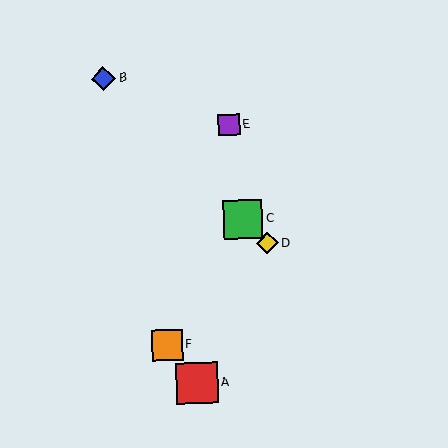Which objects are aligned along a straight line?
Objects B, C, D are aligned along a straight line.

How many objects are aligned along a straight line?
3 objects (B, C, D) are aligned along a straight line.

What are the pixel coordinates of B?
Object B is at (103, 78).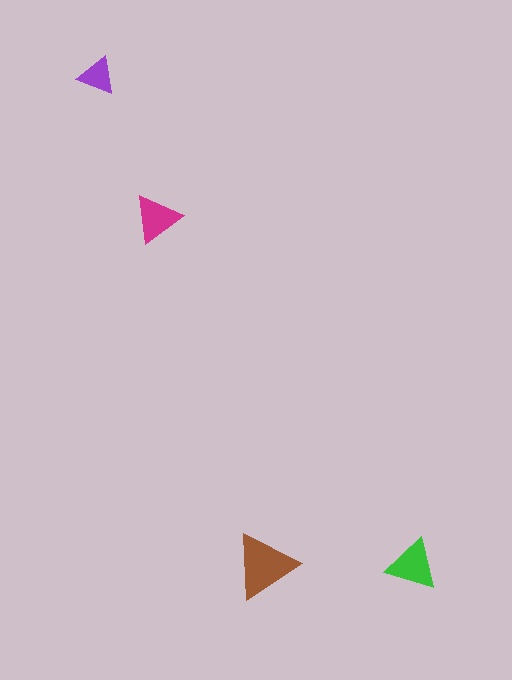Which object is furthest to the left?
The purple triangle is leftmost.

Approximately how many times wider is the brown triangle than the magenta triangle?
About 1.5 times wider.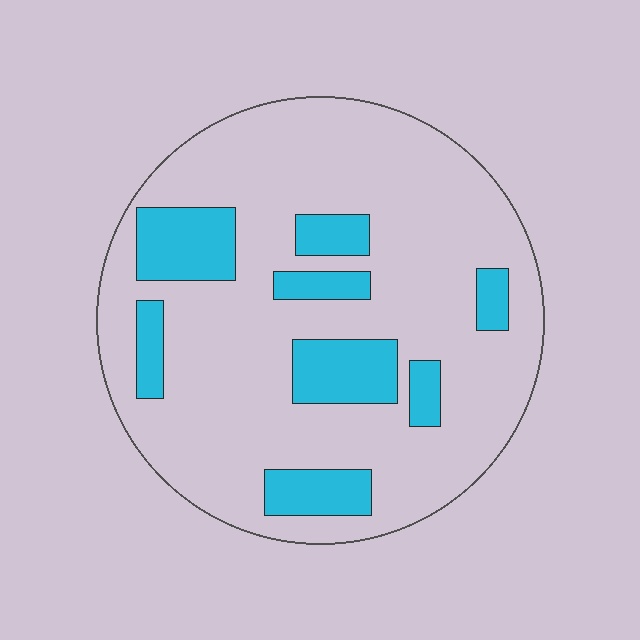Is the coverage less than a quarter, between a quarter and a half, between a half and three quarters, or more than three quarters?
Less than a quarter.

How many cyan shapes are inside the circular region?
8.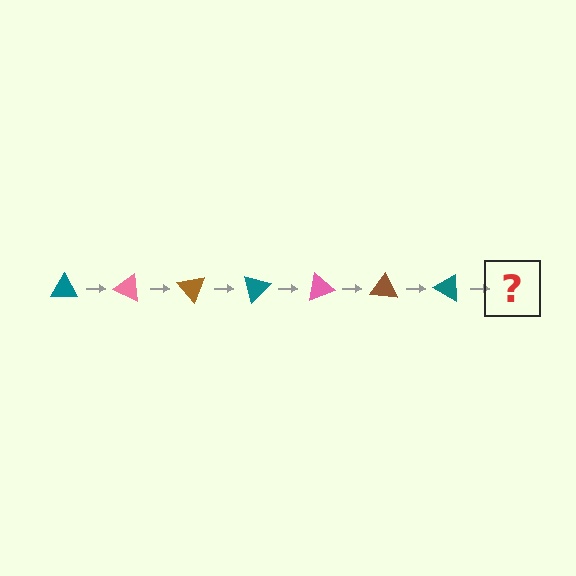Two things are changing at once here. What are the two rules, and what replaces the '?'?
The two rules are that it rotates 25 degrees each step and the color cycles through teal, pink, and brown. The '?' should be a pink triangle, rotated 175 degrees from the start.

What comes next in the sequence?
The next element should be a pink triangle, rotated 175 degrees from the start.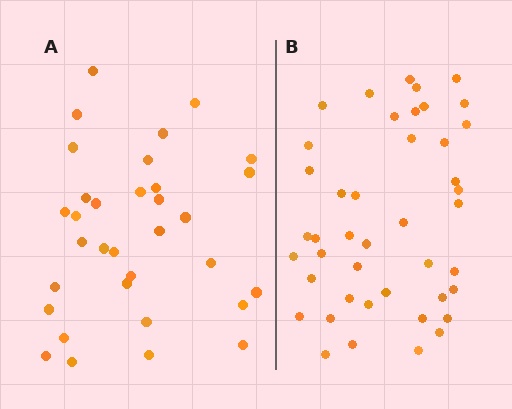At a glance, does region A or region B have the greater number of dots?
Region B (the right region) has more dots.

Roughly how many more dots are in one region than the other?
Region B has roughly 10 or so more dots than region A.